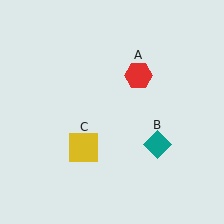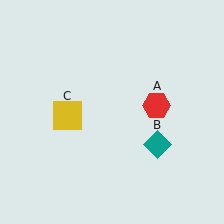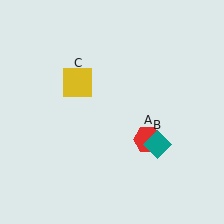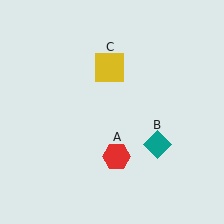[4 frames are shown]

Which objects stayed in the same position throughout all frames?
Teal diamond (object B) remained stationary.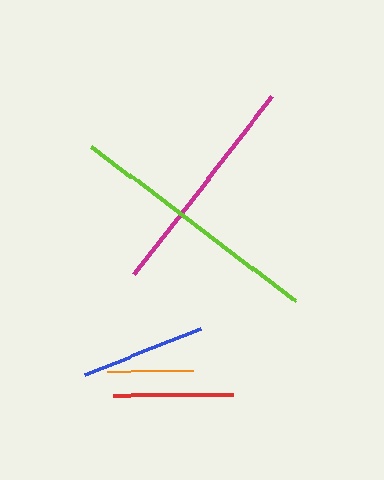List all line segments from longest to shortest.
From longest to shortest: lime, magenta, blue, red, orange.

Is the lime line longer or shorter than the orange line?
The lime line is longer than the orange line.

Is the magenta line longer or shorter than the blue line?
The magenta line is longer than the blue line.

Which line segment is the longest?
The lime line is the longest at approximately 255 pixels.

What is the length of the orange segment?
The orange segment is approximately 86 pixels long.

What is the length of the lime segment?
The lime segment is approximately 255 pixels long.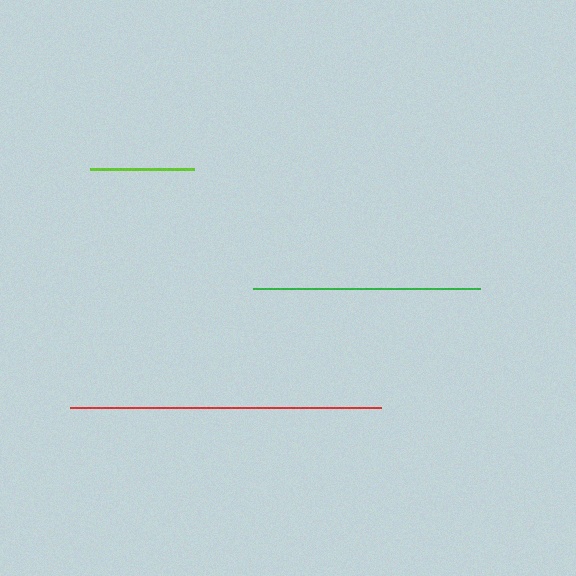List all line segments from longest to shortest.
From longest to shortest: red, green, lime.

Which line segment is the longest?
The red line is the longest at approximately 311 pixels.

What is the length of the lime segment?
The lime segment is approximately 103 pixels long.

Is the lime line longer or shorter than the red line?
The red line is longer than the lime line.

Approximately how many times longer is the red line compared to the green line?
The red line is approximately 1.4 times the length of the green line.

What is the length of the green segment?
The green segment is approximately 227 pixels long.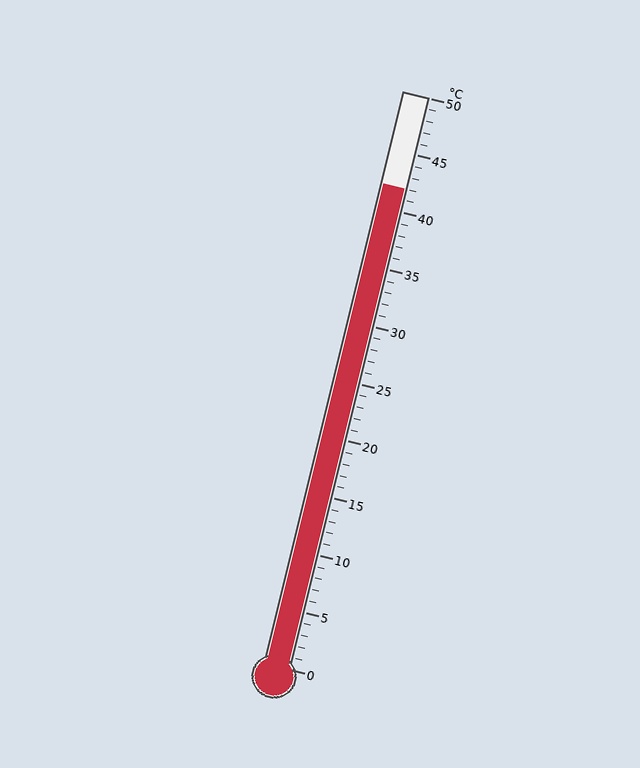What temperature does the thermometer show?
The thermometer shows approximately 42°C.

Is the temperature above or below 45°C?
The temperature is below 45°C.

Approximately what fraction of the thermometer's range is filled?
The thermometer is filled to approximately 85% of its range.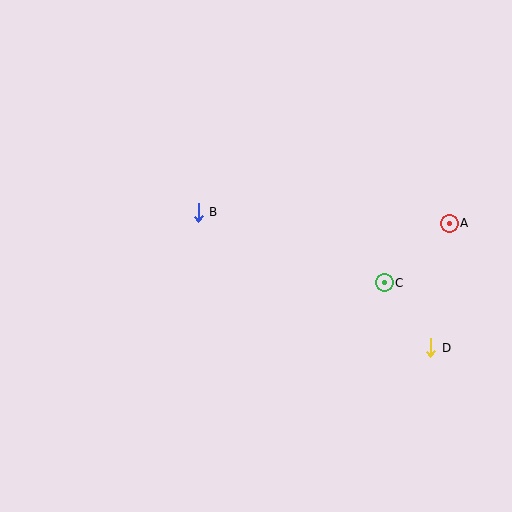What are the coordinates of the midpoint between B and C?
The midpoint between B and C is at (291, 248).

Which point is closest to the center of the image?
Point B at (198, 212) is closest to the center.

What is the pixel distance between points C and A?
The distance between C and A is 88 pixels.